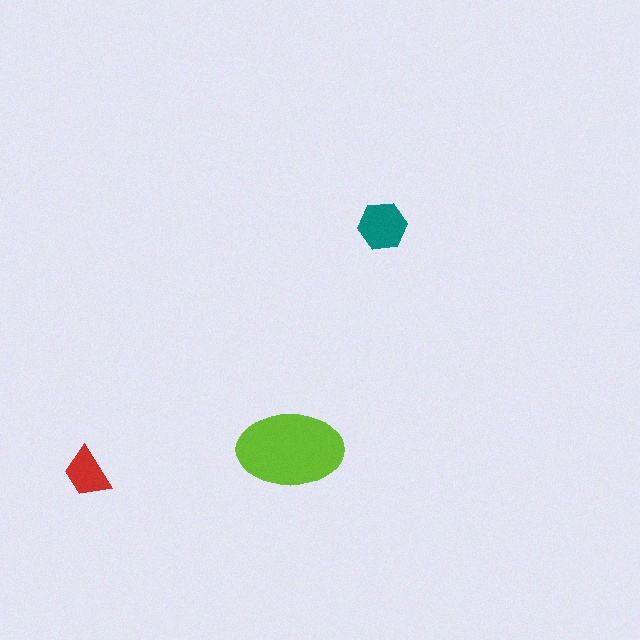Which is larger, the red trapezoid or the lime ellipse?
The lime ellipse.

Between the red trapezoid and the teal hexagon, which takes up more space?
The teal hexagon.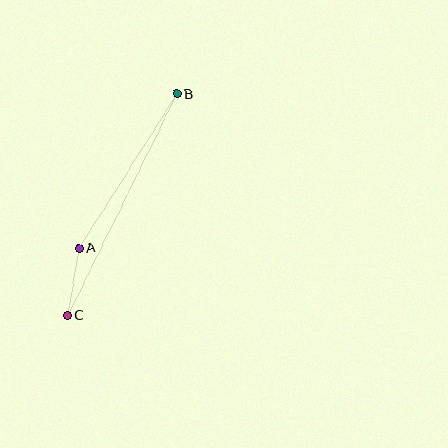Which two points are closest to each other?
Points A and C are closest to each other.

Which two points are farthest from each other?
Points B and C are farthest from each other.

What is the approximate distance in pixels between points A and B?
The distance between A and B is approximately 182 pixels.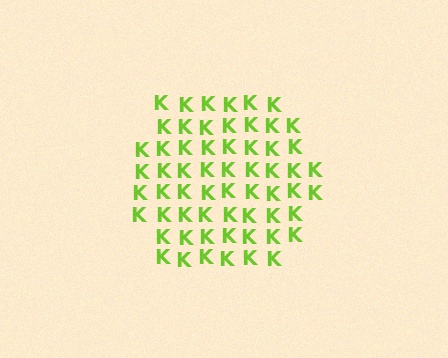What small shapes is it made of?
It is made of small letter K's.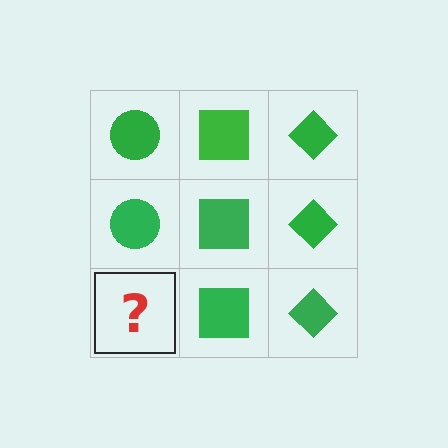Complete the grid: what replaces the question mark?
The question mark should be replaced with a green circle.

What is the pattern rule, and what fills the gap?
The rule is that each column has a consistent shape. The gap should be filled with a green circle.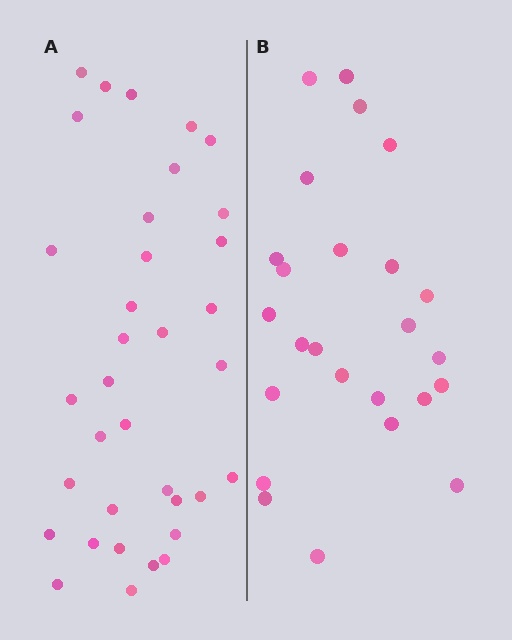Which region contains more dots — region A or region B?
Region A (the left region) has more dots.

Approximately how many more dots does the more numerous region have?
Region A has roughly 10 or so more dots than region B.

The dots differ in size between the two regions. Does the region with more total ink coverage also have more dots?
No. Region B has more total ink coverage because its dots are larger, but region A actually contains more individual dots. Total area can be misleading — the number of items is what matters here.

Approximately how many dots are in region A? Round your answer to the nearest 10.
About 40 dots. (The exact count is 35, which rounds to 40.)